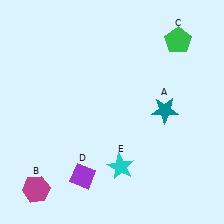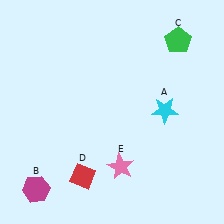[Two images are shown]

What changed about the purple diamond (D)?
In Image 1, D is purple. In Image 2, it changed to red.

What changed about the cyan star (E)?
In Image 1, E is cyan. In Image 2, it changed to pink.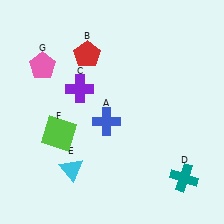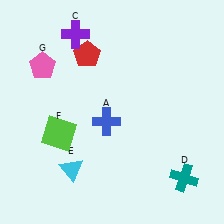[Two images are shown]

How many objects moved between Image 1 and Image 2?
1 object moved between the two images.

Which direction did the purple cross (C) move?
The purple cross (C) moved up.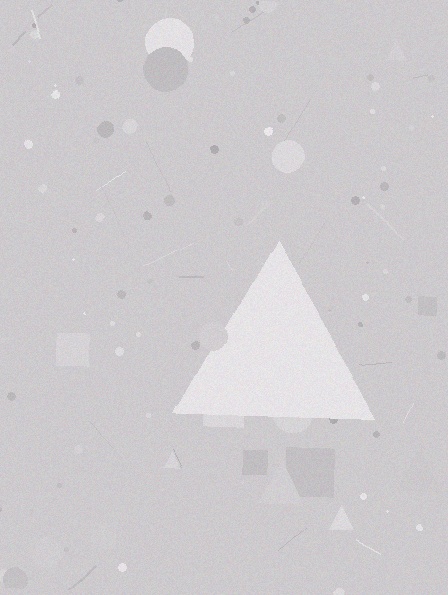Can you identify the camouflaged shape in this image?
The camouflaged shape is a triangle.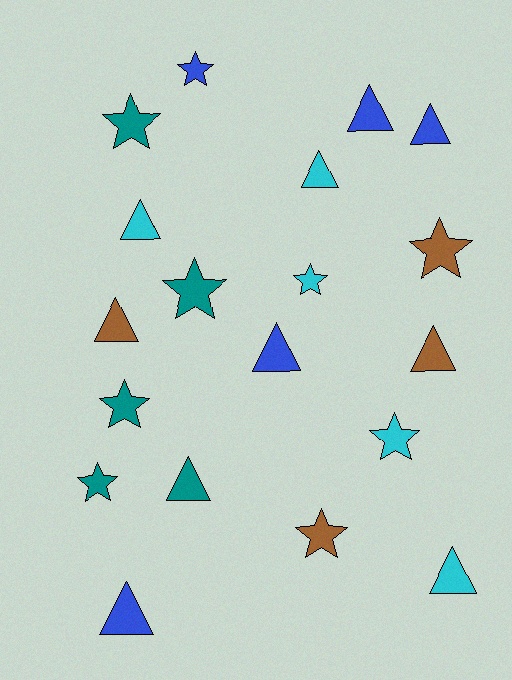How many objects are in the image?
There are 19 objects.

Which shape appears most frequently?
Triangle, with 10 objects.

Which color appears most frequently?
Teal, with 5 objects.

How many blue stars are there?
There is 1 blue star.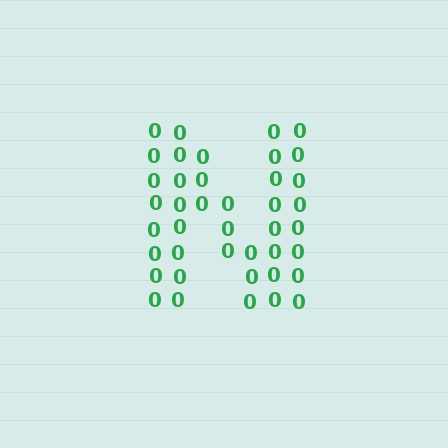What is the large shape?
The large shape is the letter N.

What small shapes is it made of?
It is made of small digit 0's.